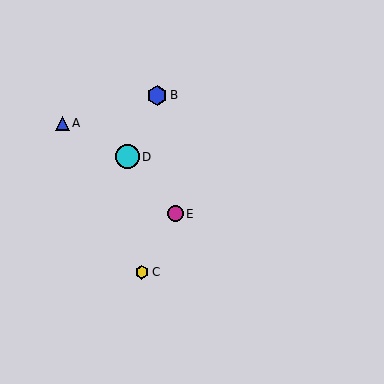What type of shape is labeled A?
Shape A is a blue triangle.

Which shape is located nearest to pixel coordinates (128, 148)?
The cyan circle (labeled D) at (127, 157) is nearest to that location.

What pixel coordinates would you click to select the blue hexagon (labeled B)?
Click at (157, 95) to select the blue hexagon B.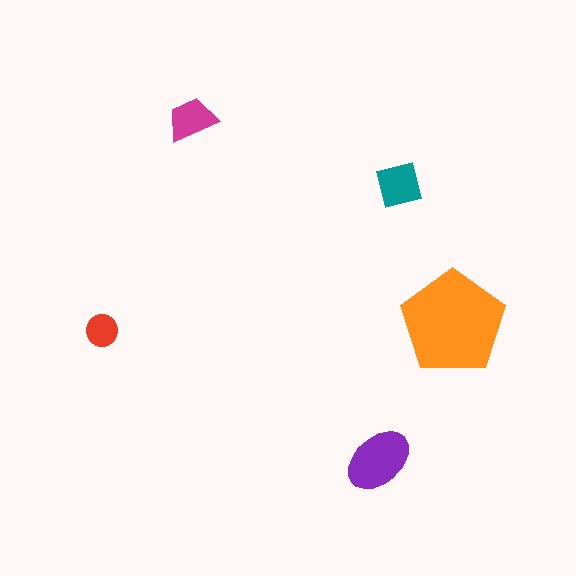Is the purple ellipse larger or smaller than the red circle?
Larger.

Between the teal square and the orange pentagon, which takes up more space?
The orange pentagon.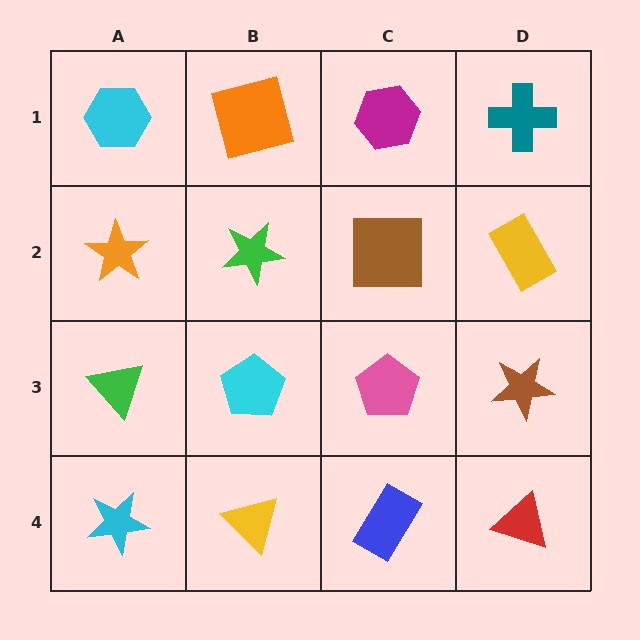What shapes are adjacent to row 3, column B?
A green star (row 2, column B), a yellow triangle (row 4, column B), a green triangle (row 3, column A), a pink pentagon (row 3, column C).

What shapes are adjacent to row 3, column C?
A brown square (row 2, column C), a blue rectangle (row 4, column C), a cyan pentagon (row 3, column B), a brown star (row 3, column D).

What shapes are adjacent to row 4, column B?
A cyan pentagon (row 3, column B), a cyan star (row 4, column A), a blue rectangle (row 4, column C).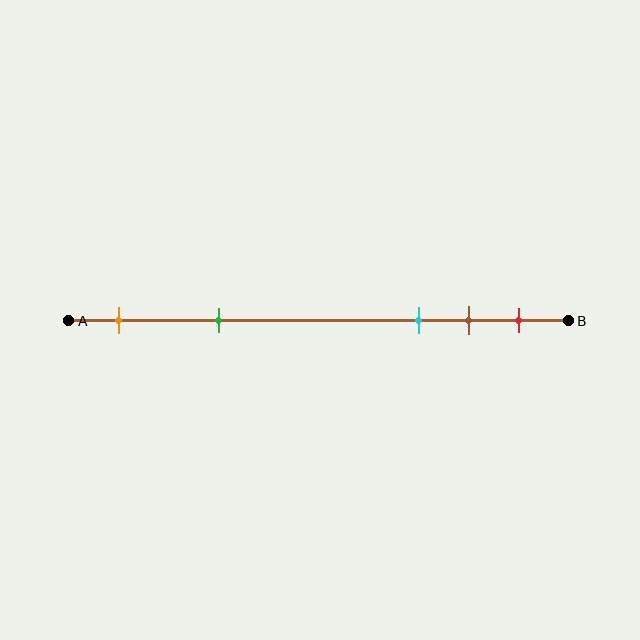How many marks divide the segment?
There are 5 marks dividing the segment.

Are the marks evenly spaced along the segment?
No, the marks are not evenly spaced.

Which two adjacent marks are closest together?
The brown and red marks are the closest adjacent pair.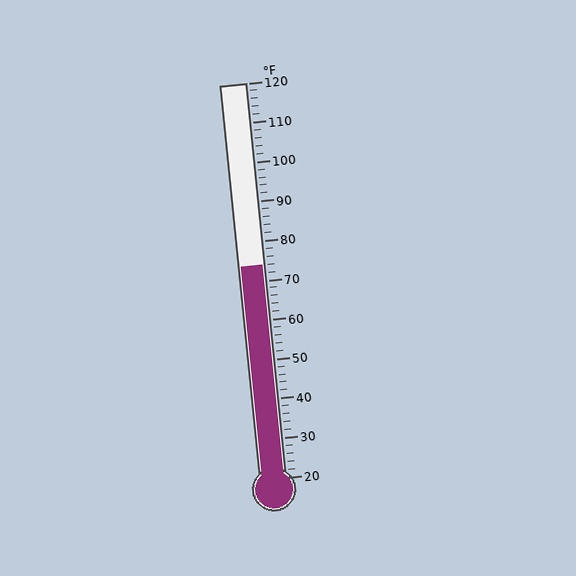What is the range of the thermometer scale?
The thermometer scale ranges from 20°F to 120°F.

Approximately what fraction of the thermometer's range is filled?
The thermometer is filled to approximately 55% of its range.